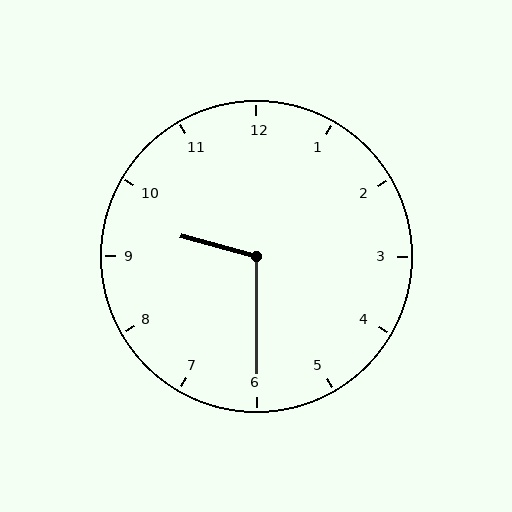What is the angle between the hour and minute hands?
Approximately 105 degrees.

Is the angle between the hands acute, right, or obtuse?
It is obtuse.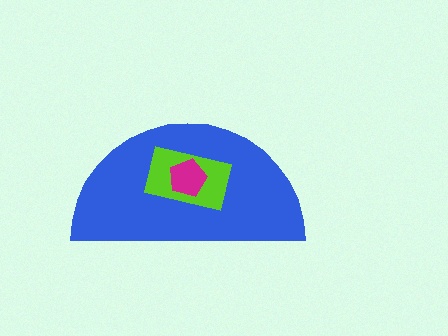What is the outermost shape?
The blue semicircle.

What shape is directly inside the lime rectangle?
The magenta pentagon.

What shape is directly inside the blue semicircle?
The lime rectangle.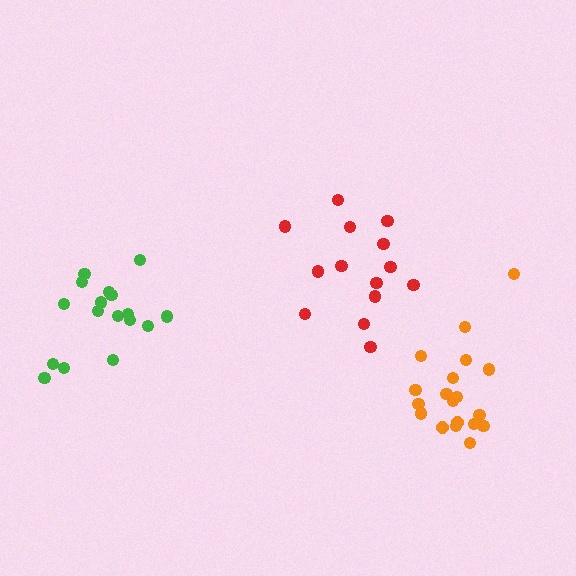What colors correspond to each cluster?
The clusters are colored: red, orange, green.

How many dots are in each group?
Group 1: 14 dots, Group 2: 19 dots, Group 3: 17 dots (50 total).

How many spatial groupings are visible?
There are 3 spatial groupings.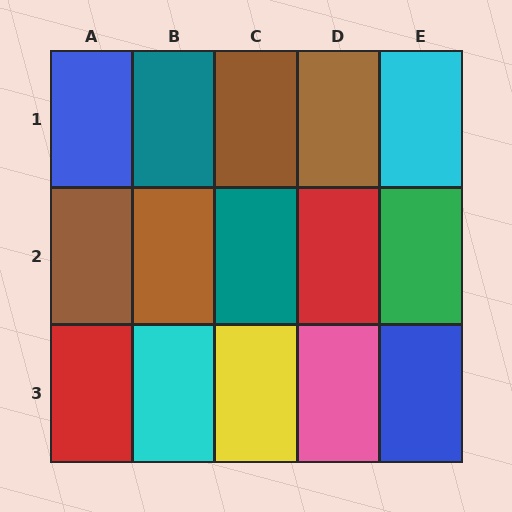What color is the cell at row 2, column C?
Teal.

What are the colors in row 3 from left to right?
Red, cyan, yellow, pink, blue.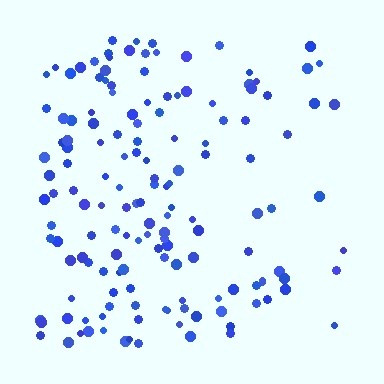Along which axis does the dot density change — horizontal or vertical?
Horizontal.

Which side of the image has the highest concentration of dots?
The left.